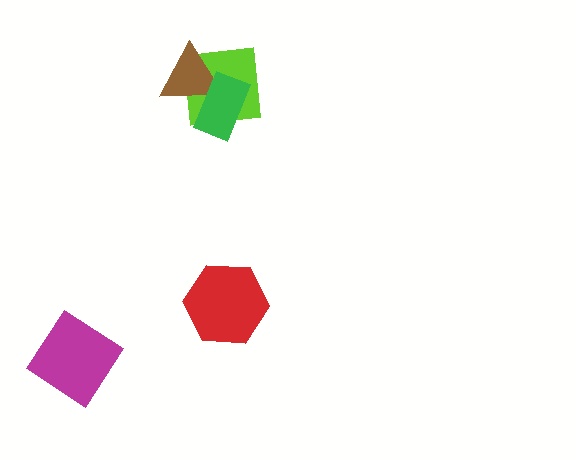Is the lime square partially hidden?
Yes, it is partially covered by another shape.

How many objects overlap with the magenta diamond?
0 objects overlap with the magenta diamond.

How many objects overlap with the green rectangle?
2 objects overlap with the green rectangle.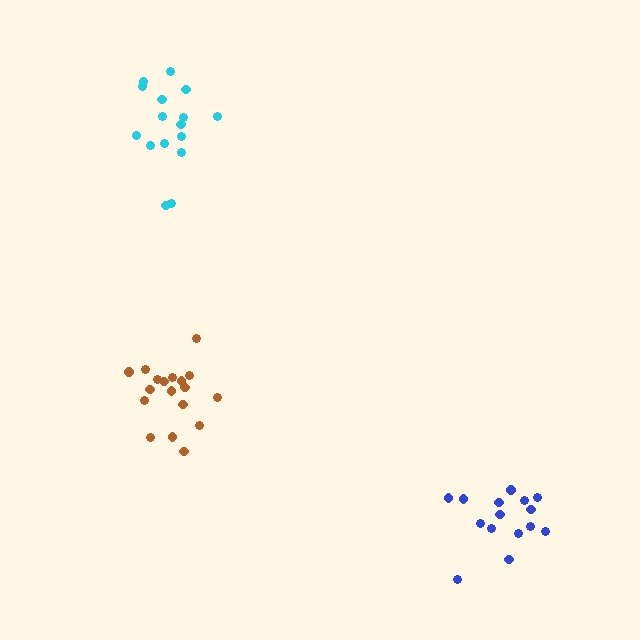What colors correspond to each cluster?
The clusters are colored: blue, brown, cyan.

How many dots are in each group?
Group 1: 15 dots, Group 2: 18 dots, Group 3: 16 dots (49 total).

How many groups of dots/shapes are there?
There are 3 groups.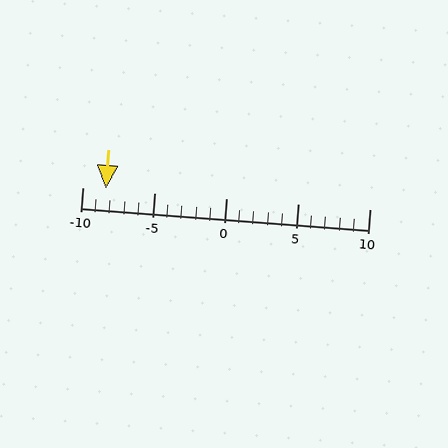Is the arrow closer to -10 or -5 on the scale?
The arrow is closer to -10.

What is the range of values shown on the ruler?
The ruler shows values from -10 to 10.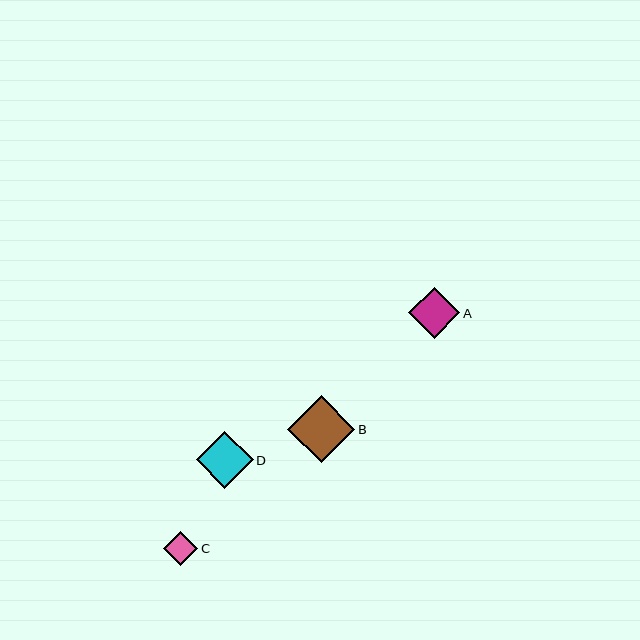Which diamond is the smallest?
Diamond C is the smallest with a size of approximately 34 pixels.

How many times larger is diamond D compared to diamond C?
Diamond D is approximately 1.7 times the size of diamond C.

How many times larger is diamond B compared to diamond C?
Diamond B is approximately 2.0 times the size of diamond C.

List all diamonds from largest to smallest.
From largest to smallest: B, D, A, C.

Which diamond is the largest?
Diamond B is the largest with a size of approximately 67 pixels.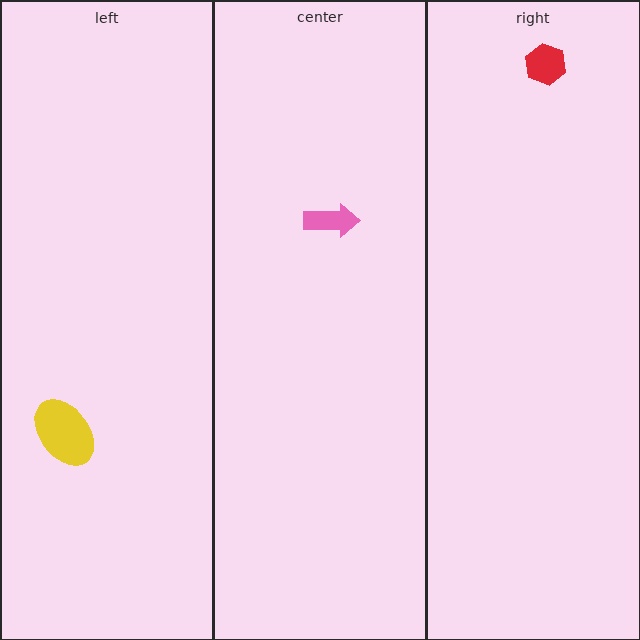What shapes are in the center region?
The pink arrow.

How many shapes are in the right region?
1.